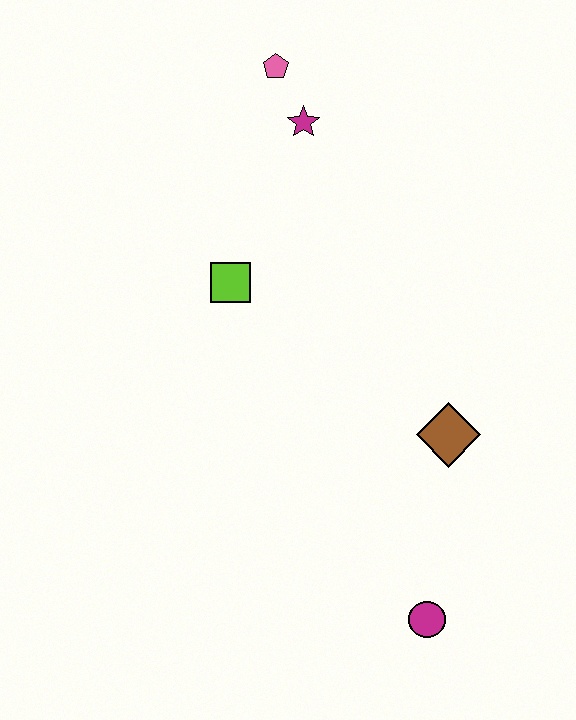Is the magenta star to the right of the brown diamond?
No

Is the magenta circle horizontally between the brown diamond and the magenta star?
Yes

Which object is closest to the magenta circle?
The brown diamond is closest to the magenta circle.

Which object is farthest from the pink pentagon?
The magenta circle is farthest from the pink pentagon.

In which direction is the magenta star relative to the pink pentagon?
The magenta star is below the pink pentagon.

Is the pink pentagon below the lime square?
No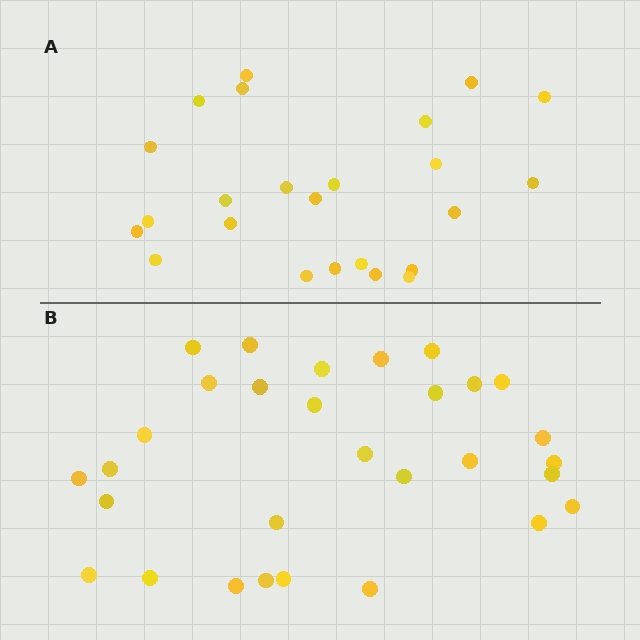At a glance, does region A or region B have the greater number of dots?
Region B (the bottom region) has more dots.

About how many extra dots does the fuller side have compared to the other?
Region B has about 6 more dots than region A.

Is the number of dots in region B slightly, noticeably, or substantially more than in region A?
Region B has noticeably more, but not dramatically so. The ratio is roughly 1.2 to 1.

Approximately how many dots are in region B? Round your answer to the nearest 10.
About 30 dots.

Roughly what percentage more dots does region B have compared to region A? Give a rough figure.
About 25% more.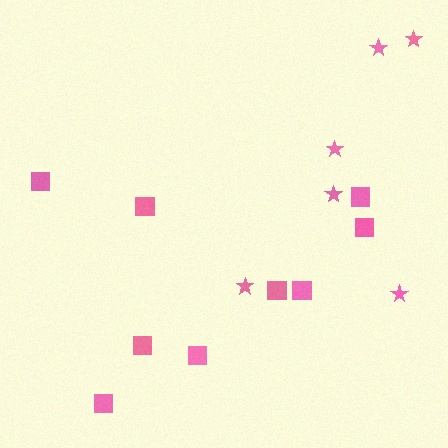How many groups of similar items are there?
There are 2 groups: one group of squares (9) and one group of stars (6).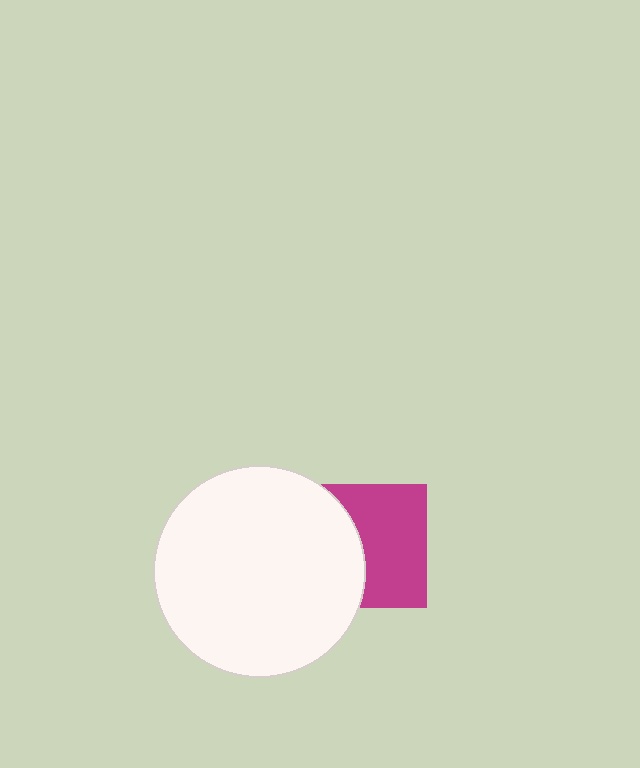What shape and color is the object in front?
The object in front is a white circle.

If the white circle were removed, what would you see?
You would see the complete magenta square.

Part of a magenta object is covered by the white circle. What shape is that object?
It is a square.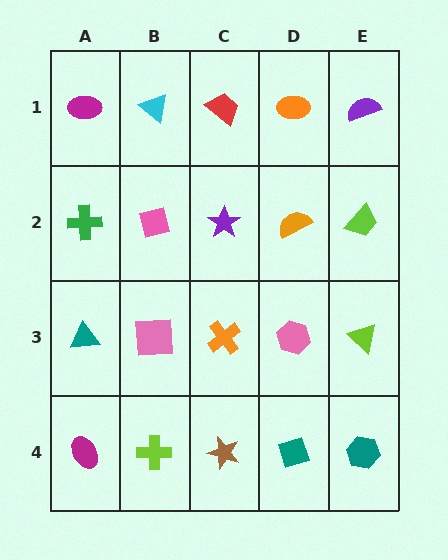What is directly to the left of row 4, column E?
A teal diamond.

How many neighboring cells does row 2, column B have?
4.